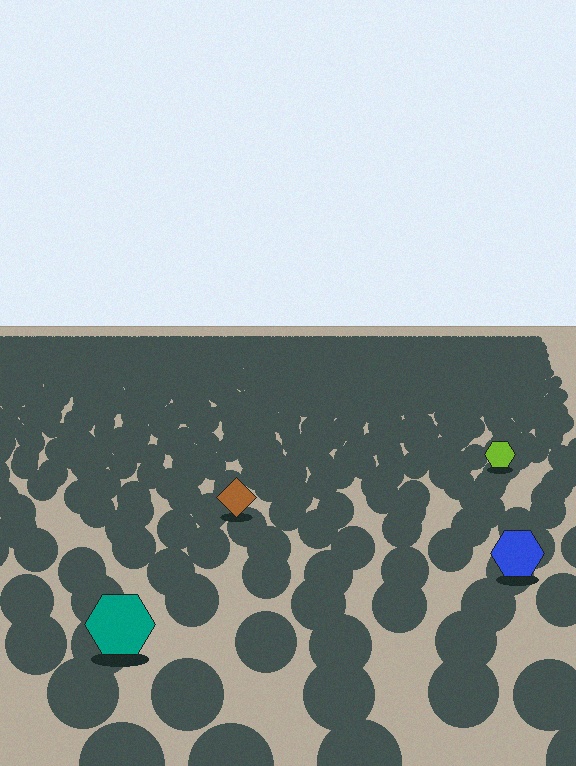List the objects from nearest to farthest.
From nearest to farthest: the teal hexagon, the blue hexagon, the brown diamond, the lime hexagon.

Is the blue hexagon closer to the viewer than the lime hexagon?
Yes. The blue hexagon is closer — you can tell from the texture gradient: the ground texture is coarser near it.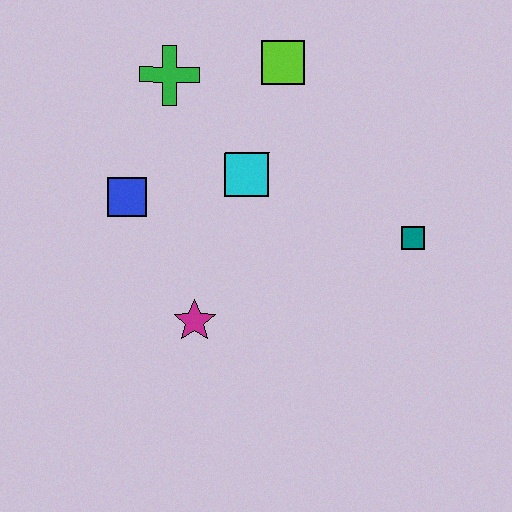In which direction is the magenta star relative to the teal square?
The magenta star is to the left of the teal square.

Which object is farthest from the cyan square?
The teal square is farthest from the cyan square.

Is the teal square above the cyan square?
No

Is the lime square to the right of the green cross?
Yes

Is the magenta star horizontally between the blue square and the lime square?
Yes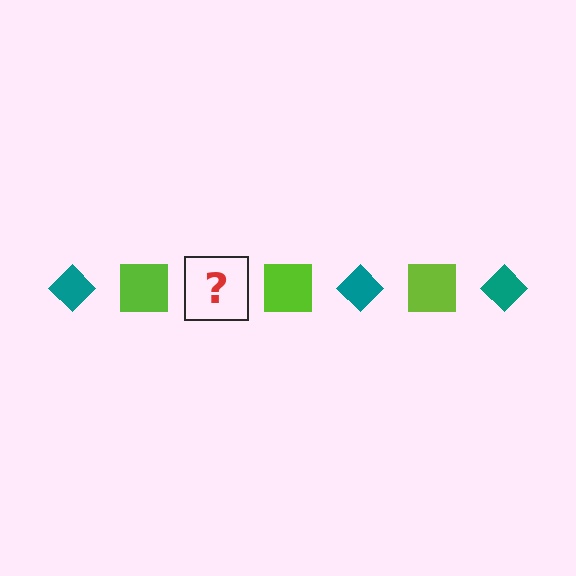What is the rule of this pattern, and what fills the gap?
The rule is that the pattern alternates between teal diamond and lime square. The gap should be filled with a teal diamond.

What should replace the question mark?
The question mark should be replaced with a teal diamond.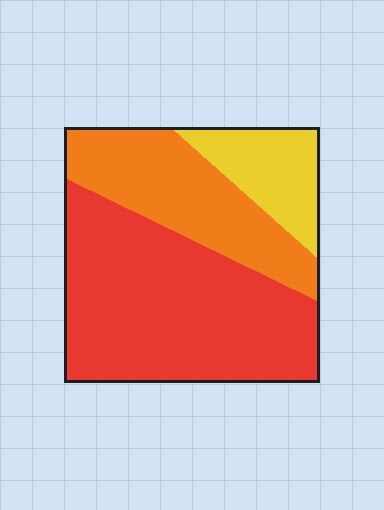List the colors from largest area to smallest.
From largest to smallest: red, orange, yellow.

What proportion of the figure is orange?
Orange takes up between a quarter and a half of the figure.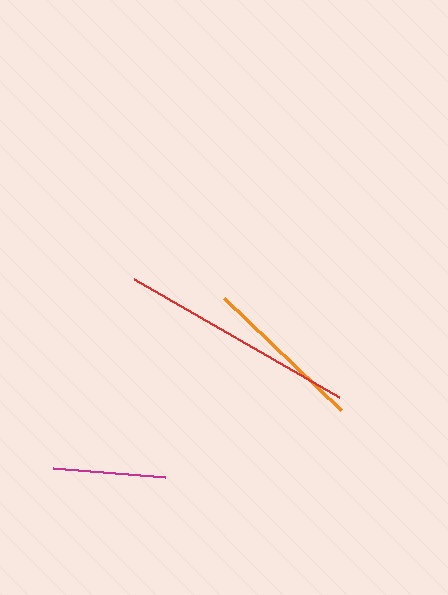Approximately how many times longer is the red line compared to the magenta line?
The red line is approximately 2.1 times the length of the magenta line.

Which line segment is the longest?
The red line is the longest at approximately 236 pixels.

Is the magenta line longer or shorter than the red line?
The red line is longer than the magenta line.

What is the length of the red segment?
The red segment is approximately 236 pixels long.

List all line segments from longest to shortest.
From longest to shortest: red, orange, magenta.